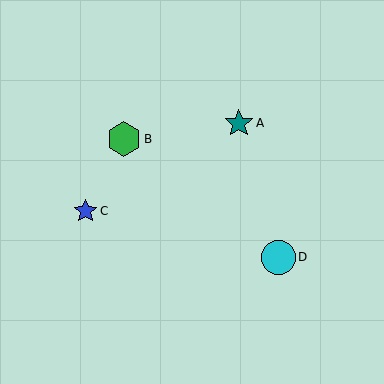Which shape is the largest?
The green hexagon (labeled B) is the largest.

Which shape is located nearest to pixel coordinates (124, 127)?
The green hexagon (labeled B) at (124, 139) is nearest to that location.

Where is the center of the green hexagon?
The center of the green hexagon is at (124, 139).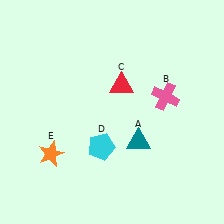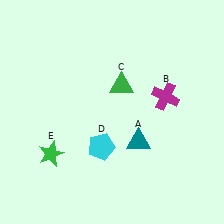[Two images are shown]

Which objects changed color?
B changed from pink to magenta. C changed from red to green. E changed from orange to green.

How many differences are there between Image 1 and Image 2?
There are 3 differences between the two images.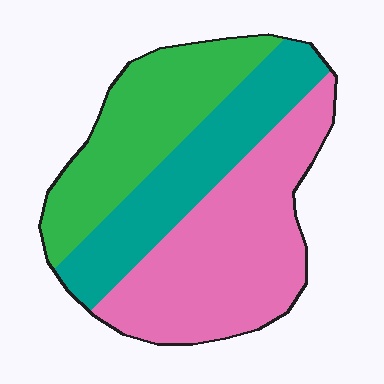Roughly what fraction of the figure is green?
Green takes up between a quarter and a half of the figure.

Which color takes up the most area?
Pink, at roughly 45%.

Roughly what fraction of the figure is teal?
Teal covers 28% of the figure.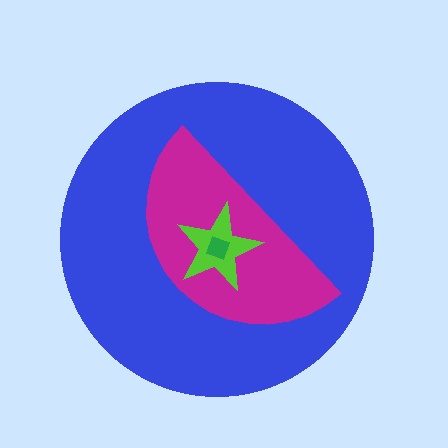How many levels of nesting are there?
4.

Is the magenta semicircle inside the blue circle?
Yes.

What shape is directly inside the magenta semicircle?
The lime star.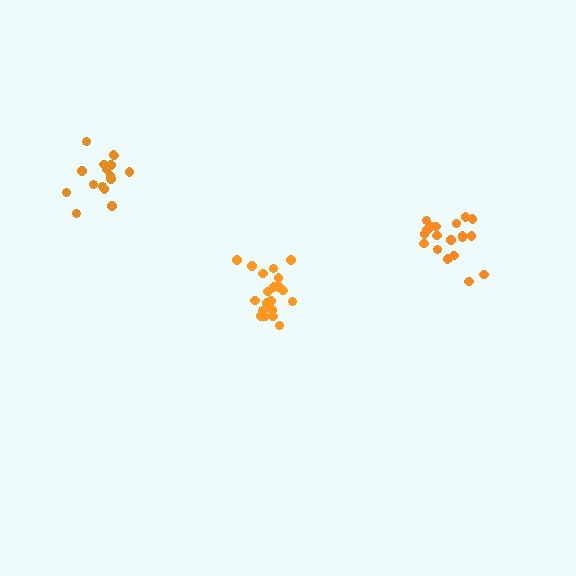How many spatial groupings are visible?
There are 3 spatial groupings.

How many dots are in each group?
Group 1: 16 dots, Group 2: 21 dots, Group 3: 20 dots (57 total).